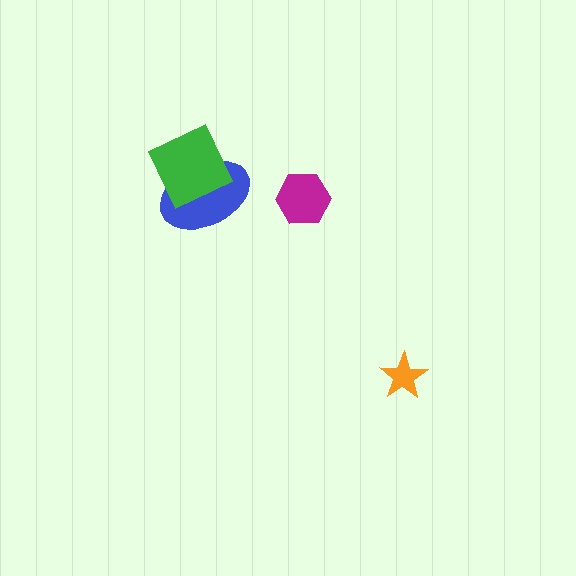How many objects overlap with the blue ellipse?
1 object overlaps with the blue ellipse.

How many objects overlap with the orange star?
0 objects overlap with the orange star.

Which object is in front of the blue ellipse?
The green square is in front of the blue ellipse.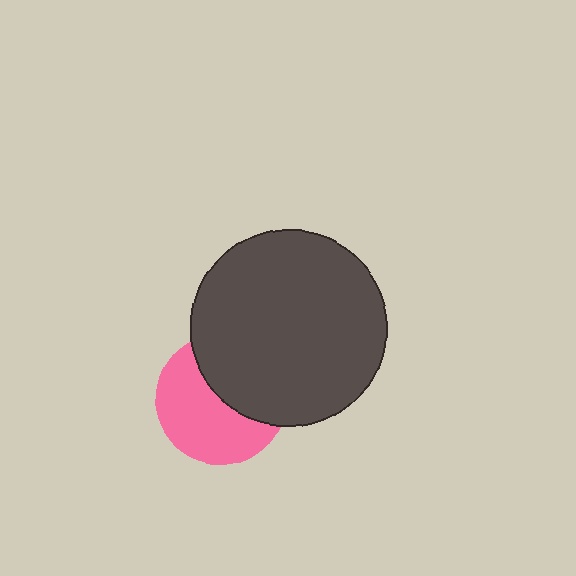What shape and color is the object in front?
The object in front is a dark gray circle.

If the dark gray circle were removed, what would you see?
You would see the complete pink circle.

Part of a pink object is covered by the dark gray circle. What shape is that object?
It is a circle.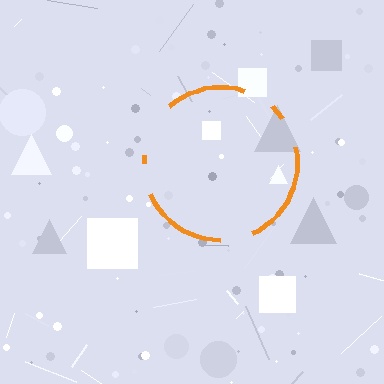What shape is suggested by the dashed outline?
The dashed outline suggests a circle.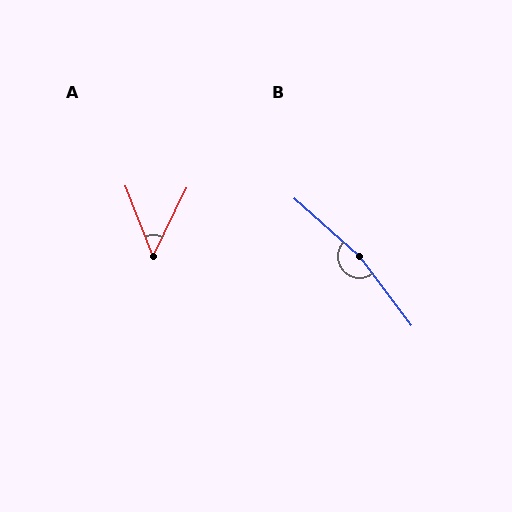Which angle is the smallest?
A, at approximately 47 degrees.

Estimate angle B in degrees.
Approximately 169 degrees.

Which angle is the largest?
B, at approximately 169 degrees.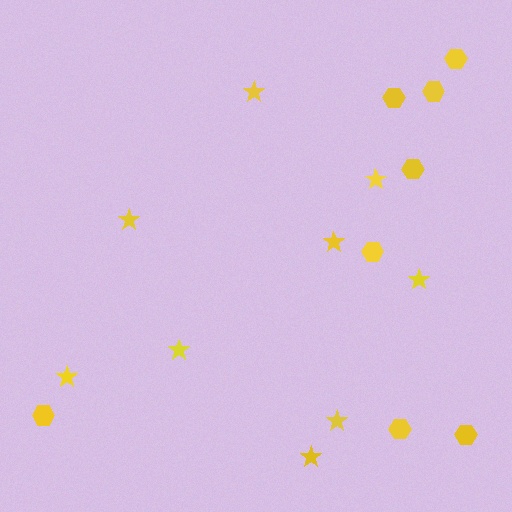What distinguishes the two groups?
There are 2 groups: one group of stars (9) and one group of hexagons (8).